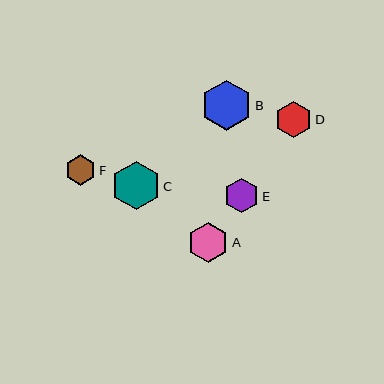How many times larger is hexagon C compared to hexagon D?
Hexagon C is approximately 1.3 times the size of hexagon D.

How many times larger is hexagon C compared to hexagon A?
Hexagon C is approximately 1.2 times the size of hexagon A.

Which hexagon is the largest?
Hexagon B is the largest with a size of approximately 50 pixels.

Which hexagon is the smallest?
Hexagon F is the smallest with a size of approximately 30 pixels.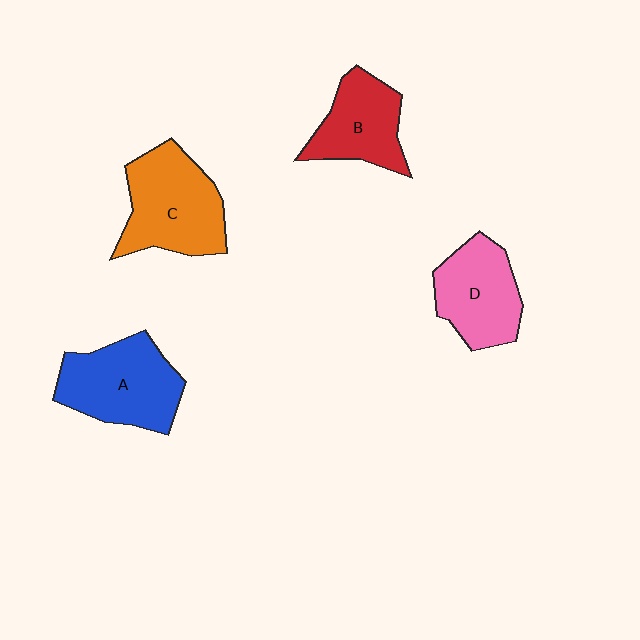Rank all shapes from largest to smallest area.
From largest to smallest: C (orange), A (blue), D (pink), B (red).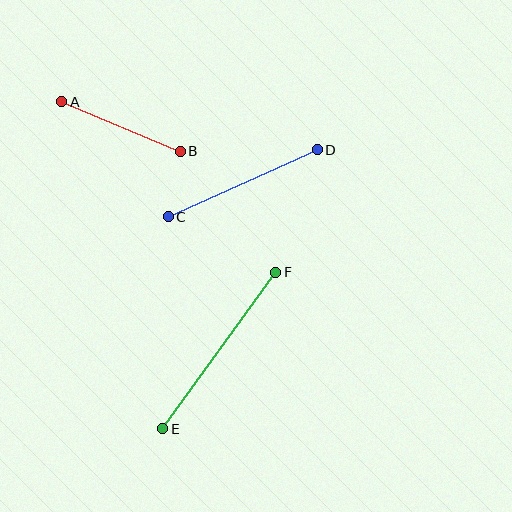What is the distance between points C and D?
The distance is approximately 163 pixels.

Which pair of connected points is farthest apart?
Points E and F are farthest apart.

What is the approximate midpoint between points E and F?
The midpoint is at approximately (219, 350) pixels.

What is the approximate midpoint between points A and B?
The midpoint is at approximately (121, 127) pixels.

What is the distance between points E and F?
The distance is approximately 193 pixels.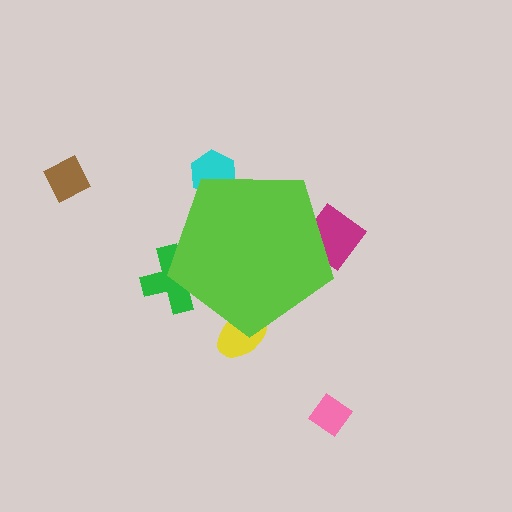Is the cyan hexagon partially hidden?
Yes, the cyan hexagon is partially hidden behind the lime pentagon.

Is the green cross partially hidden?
Yes, the green cross is partially hidden behind the lime pentagon.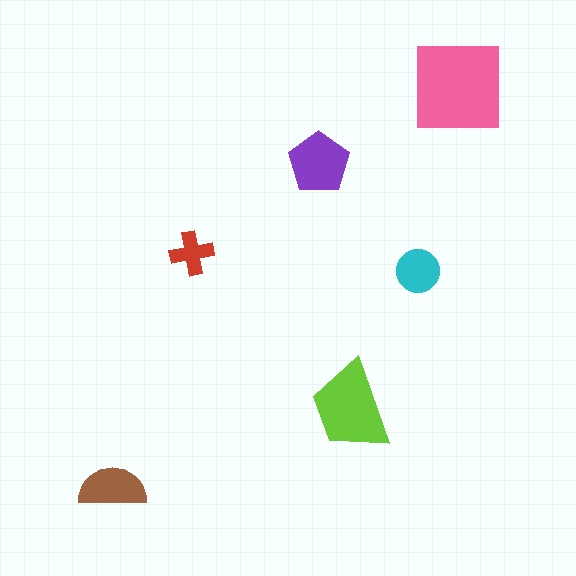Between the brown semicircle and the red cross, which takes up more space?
The brown semicircle.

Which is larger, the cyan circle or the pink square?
The pink square.